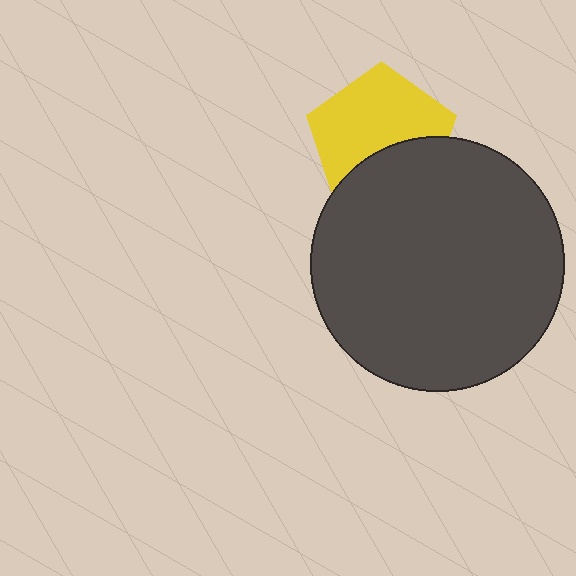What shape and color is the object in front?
The object in front is a dark gray circle.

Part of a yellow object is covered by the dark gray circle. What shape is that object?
It is a pentagon.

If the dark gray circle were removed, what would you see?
You would see the complete yellow pentagon.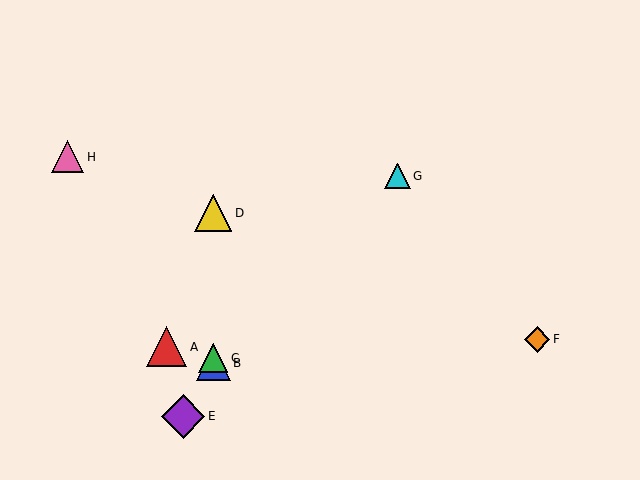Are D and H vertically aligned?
No, D is at x≈213 and H is at x≈68.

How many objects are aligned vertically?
3 objects (B, C, D) are aligned vertically.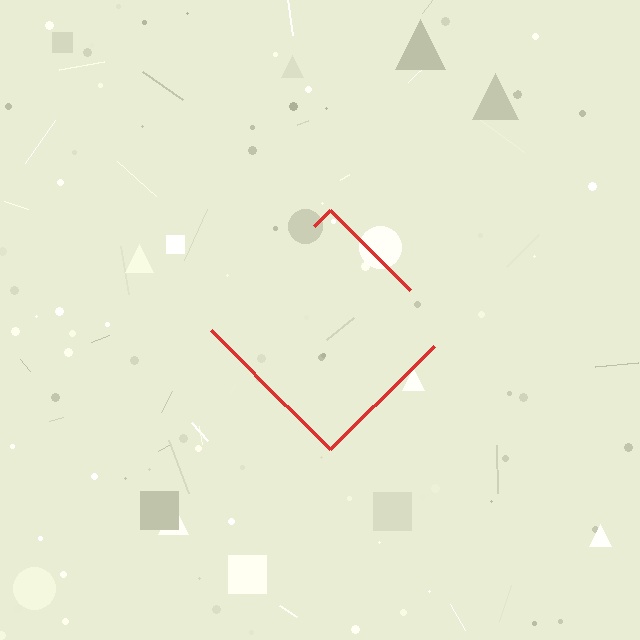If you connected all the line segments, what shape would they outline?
They would outline a diamond.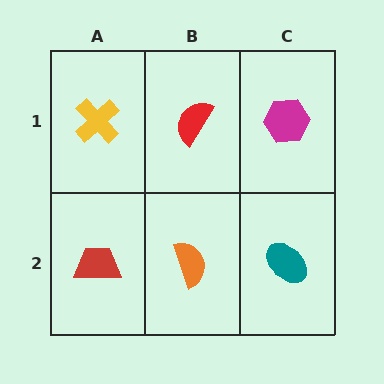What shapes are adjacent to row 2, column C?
A magenta hexagon (row 1, column C), an orange semicircle (row 2, column B).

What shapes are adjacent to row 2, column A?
A yellow cross (row 1, column A), an orange semicircle (row 2, column B).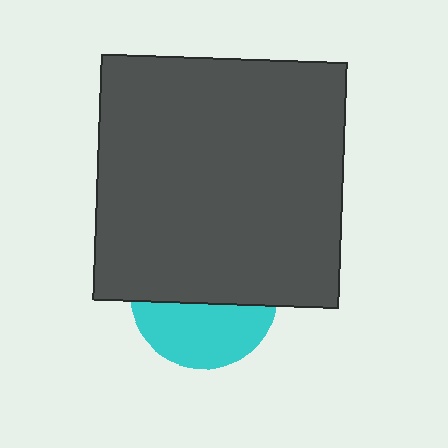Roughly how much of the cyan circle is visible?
A small part of it is visible (roughly 42%).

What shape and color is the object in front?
The object in front is a dark gray square.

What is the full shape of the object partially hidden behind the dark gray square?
The partially hidden object is a cyan circle.